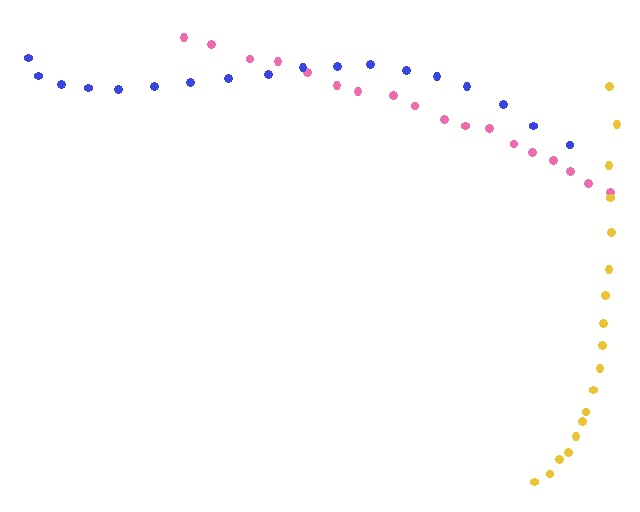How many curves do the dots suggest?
There are 3 distinct paths.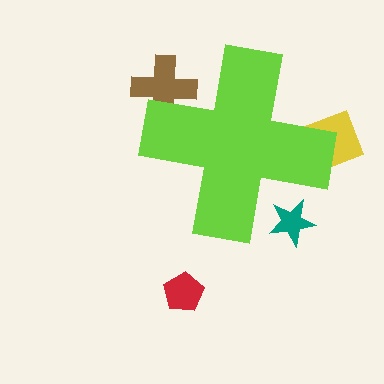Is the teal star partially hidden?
Yes, the teal star is partially hidden behind the lime cross.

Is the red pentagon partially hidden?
No, the red pentagon is fully visible.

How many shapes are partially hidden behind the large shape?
3 shapes are partially hidden.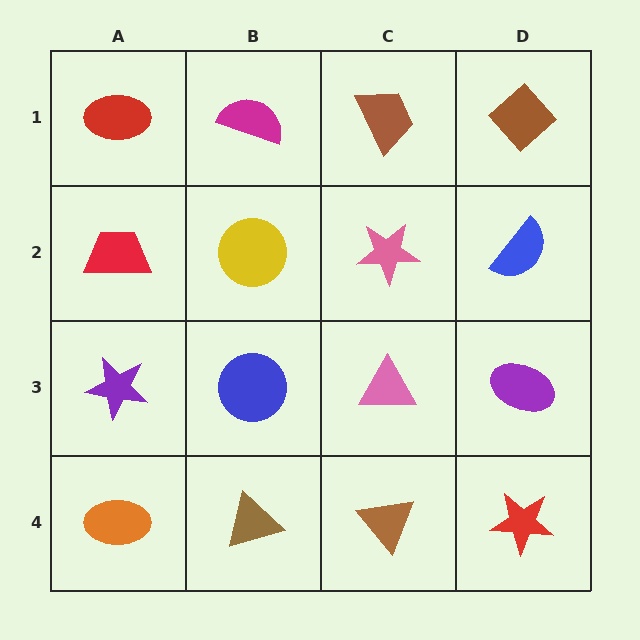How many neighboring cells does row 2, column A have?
3.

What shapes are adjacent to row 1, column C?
A pink star (row 2, column C), a magenta semicircle (row 1, column B), a brown diamond (row 1, column D).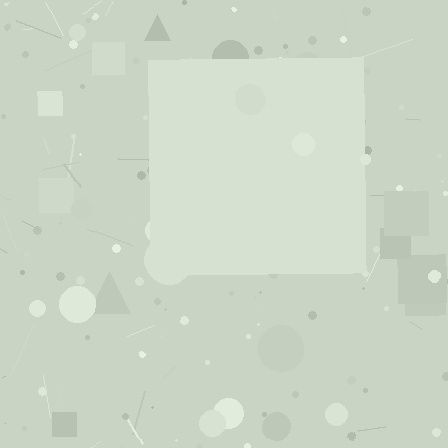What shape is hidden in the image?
A square is hidden in the image.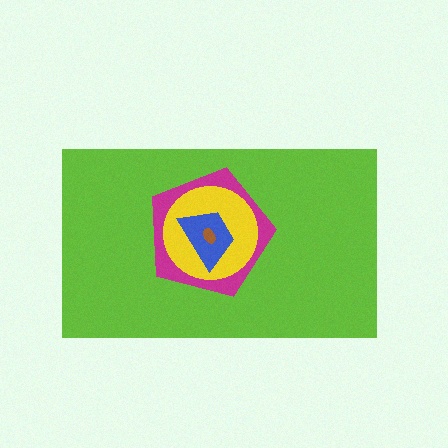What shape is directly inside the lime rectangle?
The magenta pentagon.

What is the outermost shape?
The lime rectangle.